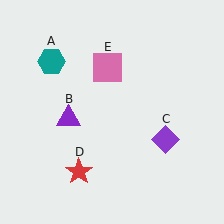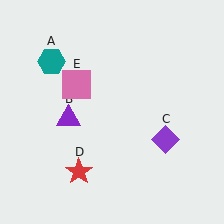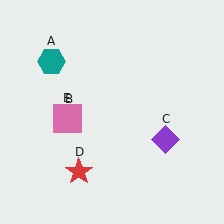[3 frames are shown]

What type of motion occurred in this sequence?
The pink square (object E) rotated counterclockwise around the center of the scene.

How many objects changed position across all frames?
1 object changed position: pink square (object E).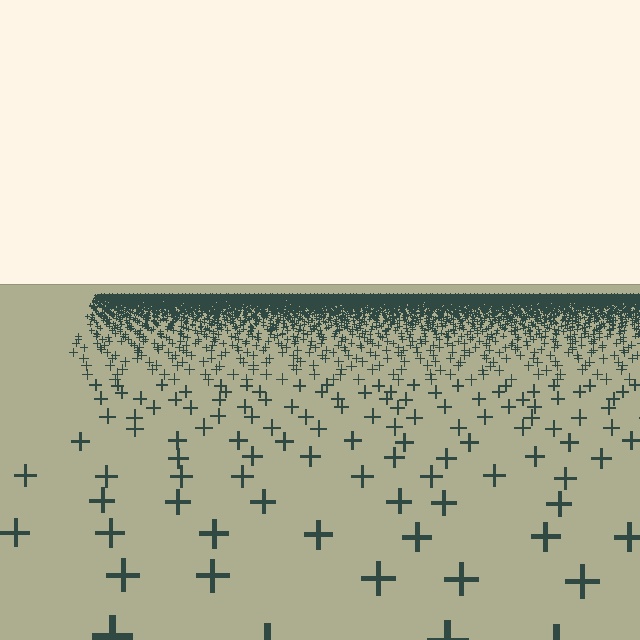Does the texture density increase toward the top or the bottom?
Density increases toward the top.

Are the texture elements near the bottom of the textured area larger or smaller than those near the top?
Larger. Near the bottom, elements are closer to the viewer and appear at a bigger on-screen size.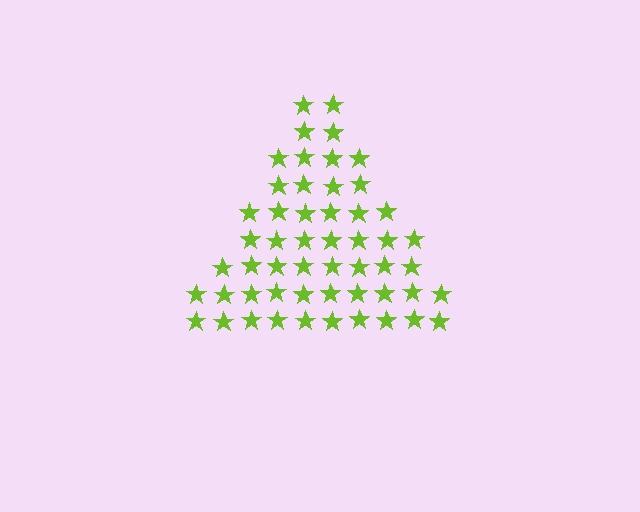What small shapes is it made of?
It is made of small stars.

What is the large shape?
The large shape is a triangle.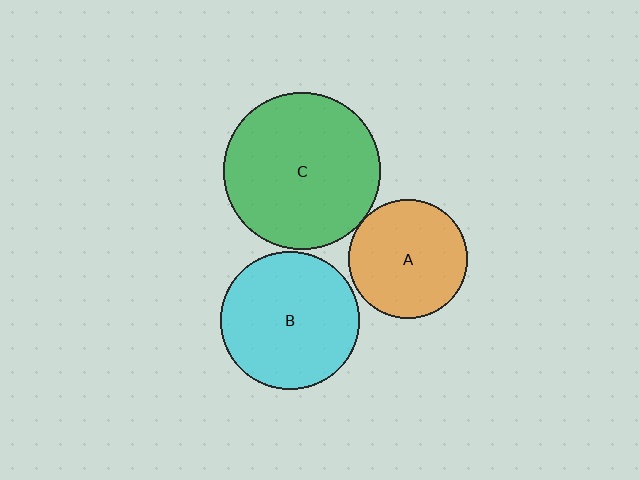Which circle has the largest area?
Circle C (green).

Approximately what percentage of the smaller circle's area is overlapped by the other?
Approximately 5%.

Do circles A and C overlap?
Yes.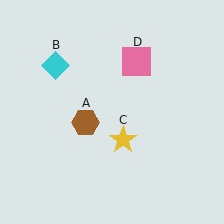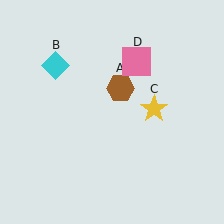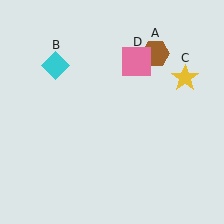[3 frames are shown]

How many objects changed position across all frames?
2 objects changed position: brown hexagon (object A), yellow star (object C).